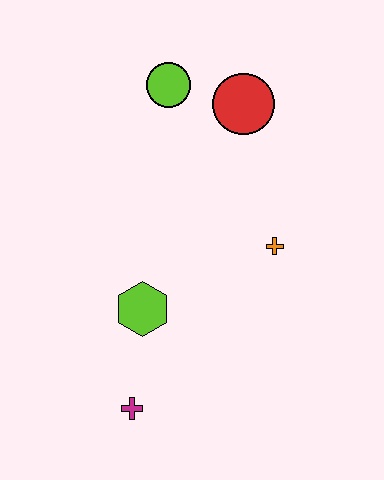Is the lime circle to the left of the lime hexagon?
No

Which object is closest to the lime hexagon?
The magenta cross is closest to the lime hexagon.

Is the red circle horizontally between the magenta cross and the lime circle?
No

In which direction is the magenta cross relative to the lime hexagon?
The magenta cross is below the lime hexagon.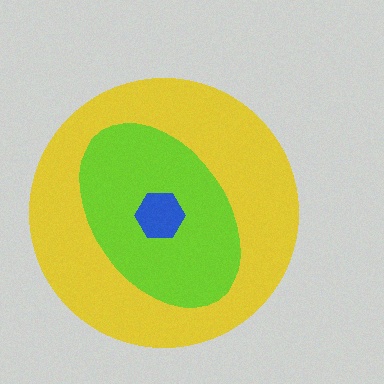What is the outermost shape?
The yellow circle.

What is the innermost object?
The blue hexagon.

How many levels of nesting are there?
3.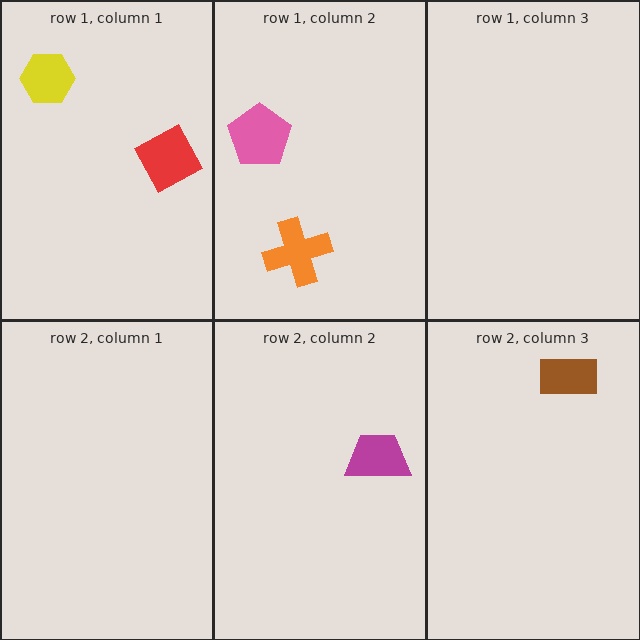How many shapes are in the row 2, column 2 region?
1.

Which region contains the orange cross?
The row 1, column 2 region.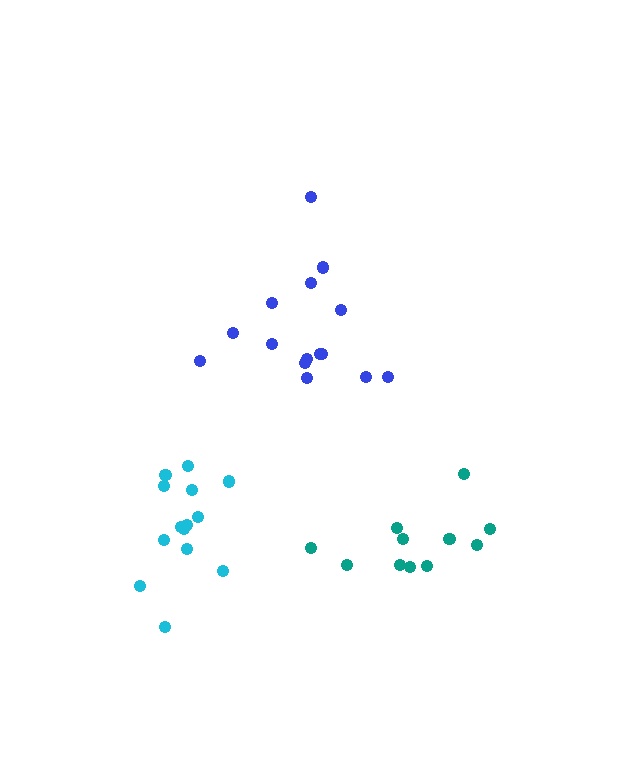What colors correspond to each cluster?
The clusters are colored: teal, blue, cyan.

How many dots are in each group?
Group 1: 11 dots, Group 2: 15 dots, Group 3: 15 dots (41 total).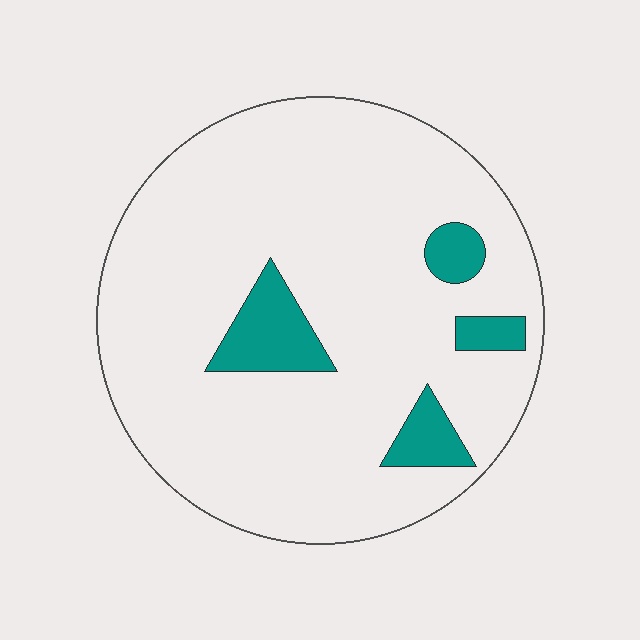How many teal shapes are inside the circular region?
4.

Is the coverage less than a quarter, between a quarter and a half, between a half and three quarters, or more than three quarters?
Less than a quarter.